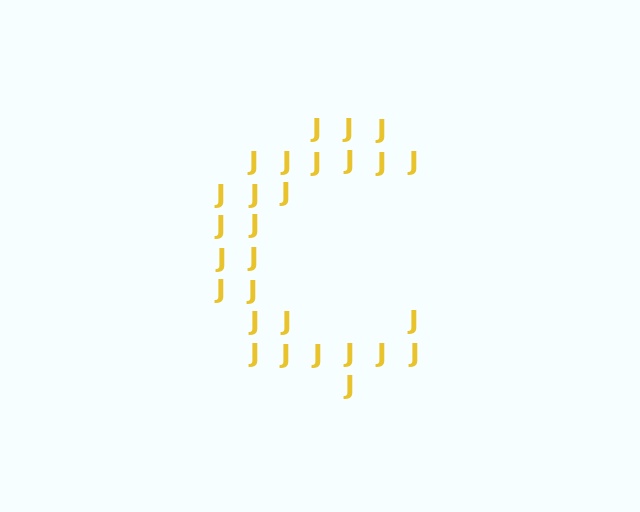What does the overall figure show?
The overall figure shows the letter C.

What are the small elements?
The small elements are letter J's.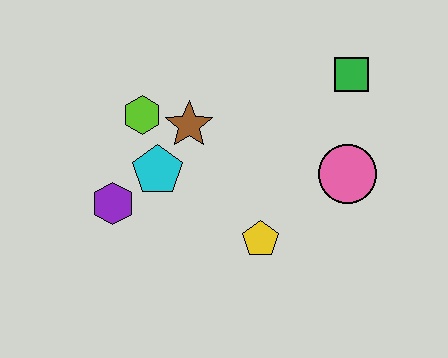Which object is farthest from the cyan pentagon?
The green square is farthest from the cyan pentagon.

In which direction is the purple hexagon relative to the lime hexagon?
The purple hexagon is below the lime hexagon.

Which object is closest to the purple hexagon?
The cyan pentagon is closest to the purple hexagon.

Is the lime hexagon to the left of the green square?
Yes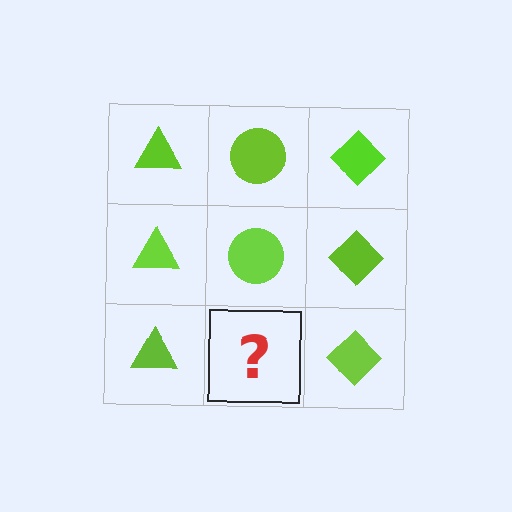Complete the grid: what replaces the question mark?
The question mark should be replaced with a lime circle.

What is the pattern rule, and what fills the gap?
The rule is that each column has a consistent shape. The gap should be filled with a lime circle.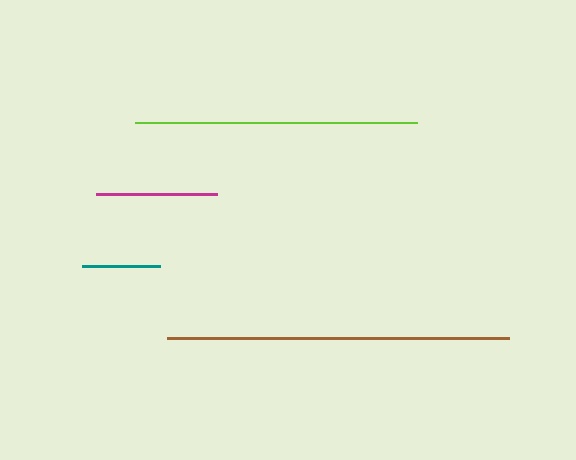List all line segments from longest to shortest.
From longest to shortest: brown, lime, magenta, teal.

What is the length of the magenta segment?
The magenta segment is approximately 121 pixels long.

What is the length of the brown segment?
The brown segment is approximately 342 pixels long.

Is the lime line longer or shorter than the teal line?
The lime line is longer than the teal line.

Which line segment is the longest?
The brown line is the longest at approximately 342 pixels.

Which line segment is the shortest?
The teal line is the shortest at approximately 78 pixels.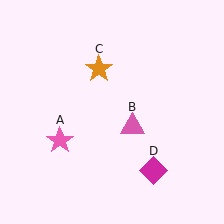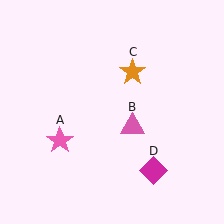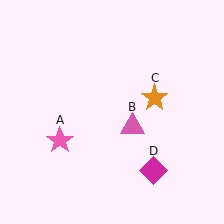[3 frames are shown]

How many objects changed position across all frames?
1 object changed position: orange star (object C).